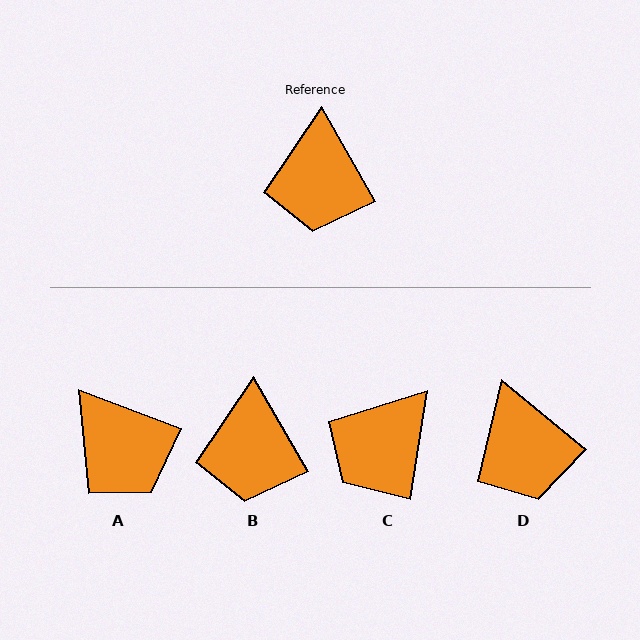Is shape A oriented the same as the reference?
No, it is off by about 39 degrees.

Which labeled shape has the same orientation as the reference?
B.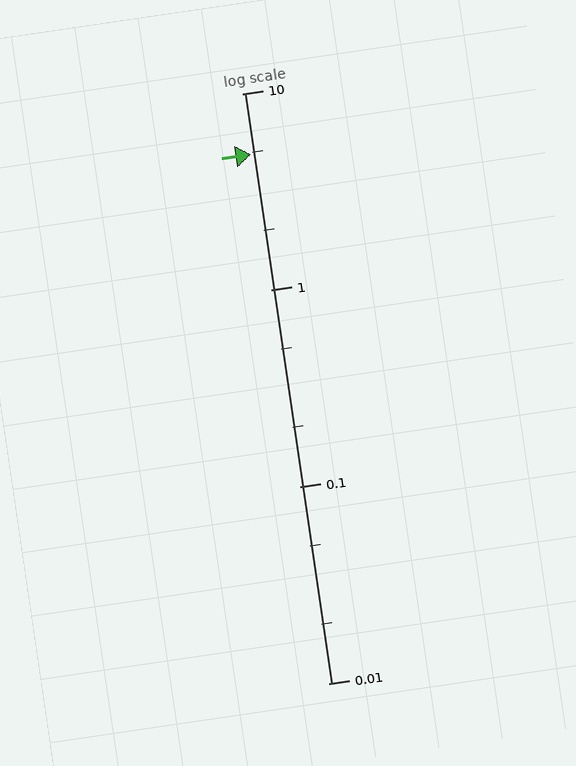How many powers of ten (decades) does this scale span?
The scale spans 3 decades, from 0.01 to 10.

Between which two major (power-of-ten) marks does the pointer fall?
The pointer is between 1 and 10.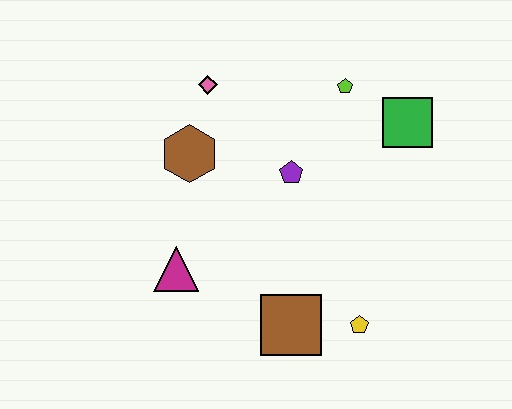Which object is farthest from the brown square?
The pink diamond is farthest from the brown square.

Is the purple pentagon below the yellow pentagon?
No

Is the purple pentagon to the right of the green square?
No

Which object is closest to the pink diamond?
The brown hexagon is closest to the pink diamond.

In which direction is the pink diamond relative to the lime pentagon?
The pink diamond is to the left of the lime pentagon.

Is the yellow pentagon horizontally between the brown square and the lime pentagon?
No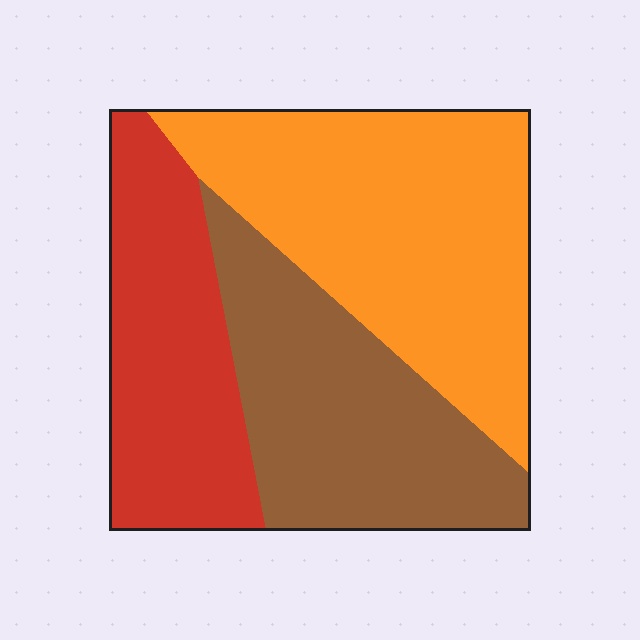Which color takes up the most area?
Orange, at roughly 40%.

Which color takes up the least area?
Red, at roughly 25%.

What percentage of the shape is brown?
Brown takes up about one third (1/3) of the shape.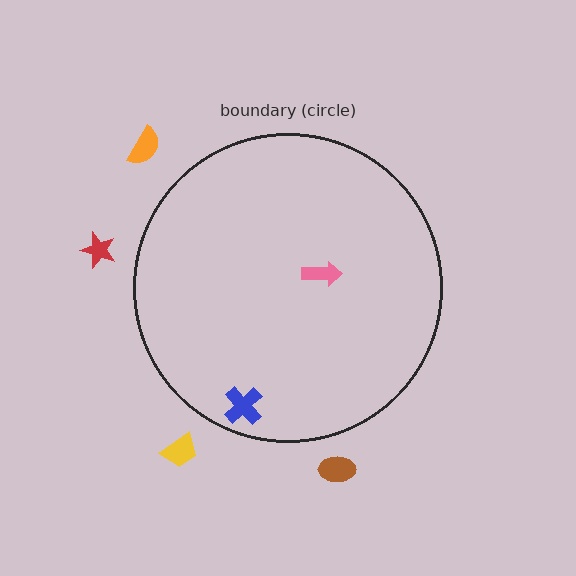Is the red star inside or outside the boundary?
Outside.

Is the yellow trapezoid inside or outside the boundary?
Outside.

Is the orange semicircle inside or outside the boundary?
Outside.